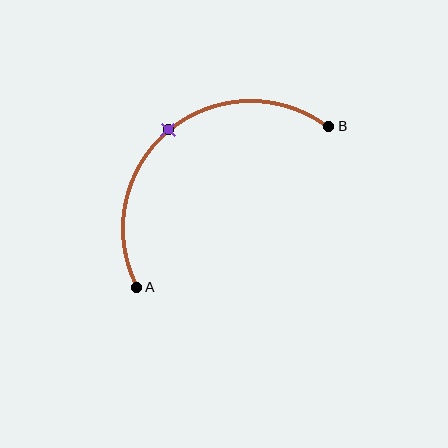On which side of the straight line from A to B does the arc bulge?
The arc bulges above and to the left of the straight line connecting A and B.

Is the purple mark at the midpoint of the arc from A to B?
Yes. The purple mark lies on the arc at equal arc-length from both A and B — it is the arc midpoint.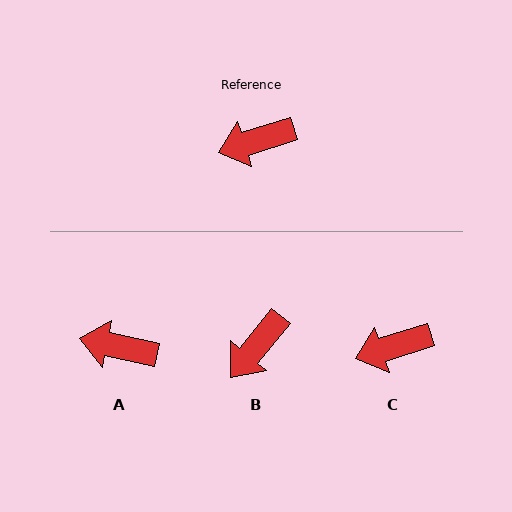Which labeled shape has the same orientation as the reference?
C.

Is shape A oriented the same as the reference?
No, it is off by about 30 degrees.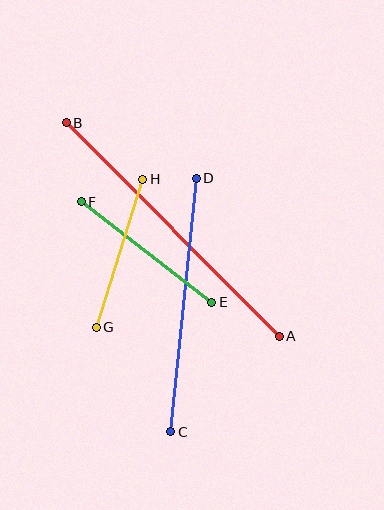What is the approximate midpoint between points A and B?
The midpoint is at approximately (173, 230) pixels.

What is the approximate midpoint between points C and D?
The midpoint is at approximately (183, 305) pixels.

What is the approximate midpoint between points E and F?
The midpoint is at approximately (146, 252) pixels.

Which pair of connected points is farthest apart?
Points A and B are farthest apart.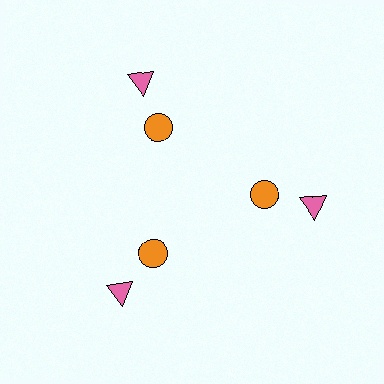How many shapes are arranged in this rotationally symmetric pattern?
There are 6 shapes, arranged in 3 groups of 2.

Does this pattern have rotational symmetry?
Yes, this pattern has 3-fold rotational symmetry. It looks the same after rotating 120 degrees around the center.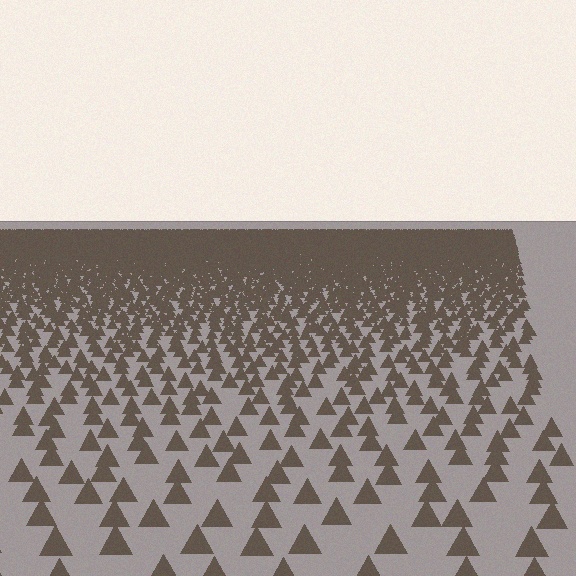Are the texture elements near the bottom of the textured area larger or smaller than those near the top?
Larger. Near the bottom, elements are closer to the viewer and appear at a bigger on-screen size.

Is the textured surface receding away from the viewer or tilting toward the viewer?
The surface is receding away from the viewer. Texture elements get smaller and denser toward the top.